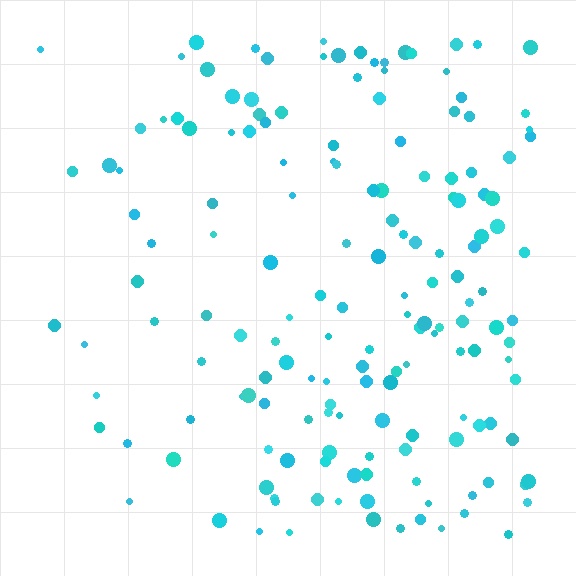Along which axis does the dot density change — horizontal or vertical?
Horizontal.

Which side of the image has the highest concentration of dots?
The right.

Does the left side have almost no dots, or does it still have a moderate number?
Still a moderate number, just noticeably fewer than the right.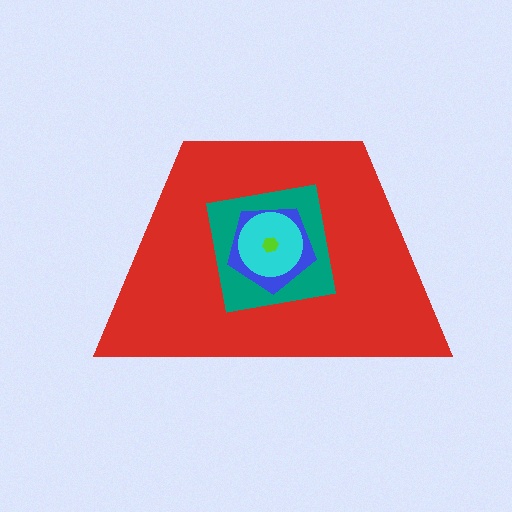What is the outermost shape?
The red trapezoid.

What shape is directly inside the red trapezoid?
The teal square.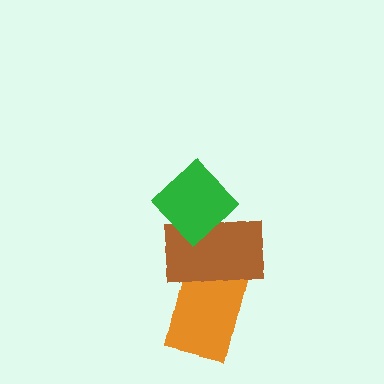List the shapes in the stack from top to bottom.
From top to bottom: the green diamond, the brown rectangle, the orange rectangle.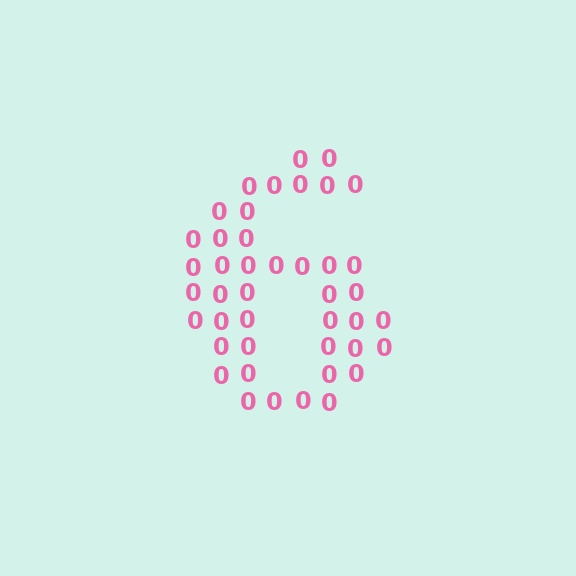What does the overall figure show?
The overall figure shows the digit 6.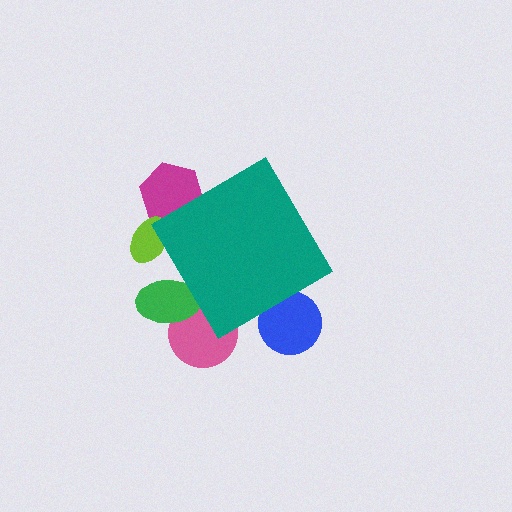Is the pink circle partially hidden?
Yes, the pink circle is partially hidden behind the teal diamond.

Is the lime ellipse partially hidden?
Yes, the lime ellipse is partially hidden behind the teal diamond.